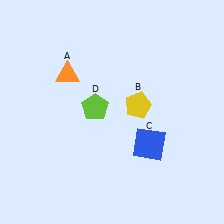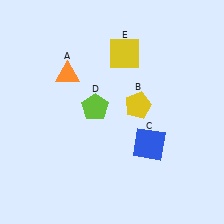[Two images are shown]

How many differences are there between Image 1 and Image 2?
There is 1 difference between the two images.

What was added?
A yellow square (E) was added in Image 2.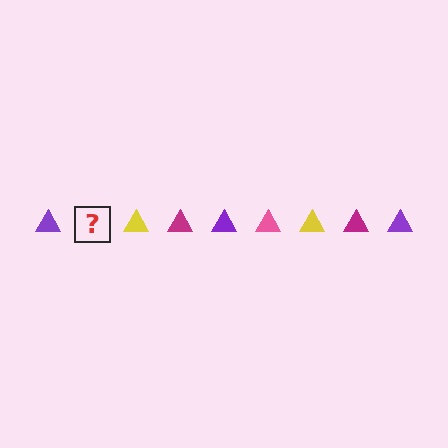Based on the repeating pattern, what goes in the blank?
The blank should be a pink triangle.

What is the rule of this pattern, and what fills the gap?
The rule is that the pattern cycles through purple, pink, yellow, magenta triangles. The gap should be filled with a pink triangle.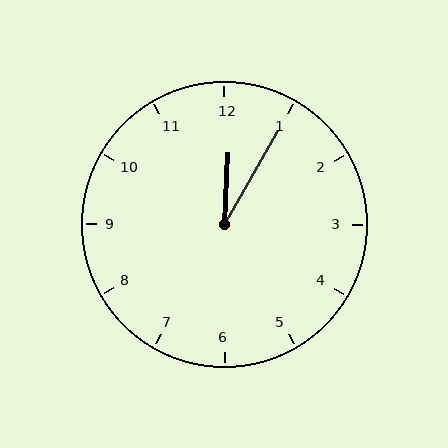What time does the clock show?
12:05.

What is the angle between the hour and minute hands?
Approximately 28 degrees.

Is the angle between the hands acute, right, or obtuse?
It is acute.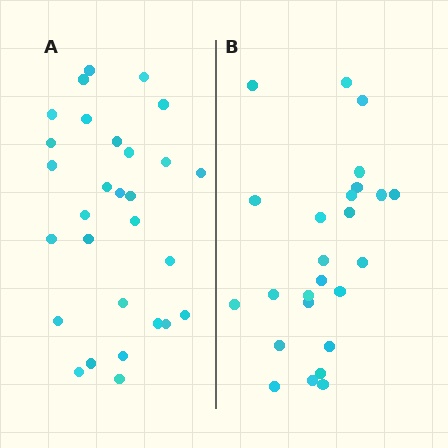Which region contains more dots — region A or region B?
Region A (the left region) has more dots.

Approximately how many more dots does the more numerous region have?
Region A has about 4 more dots than region B.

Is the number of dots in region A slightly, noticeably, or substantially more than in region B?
Region A has only slightly more — the two regions are fairly close. The ratio is roughly 1.2 to 1.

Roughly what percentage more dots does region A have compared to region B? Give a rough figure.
About 15% more.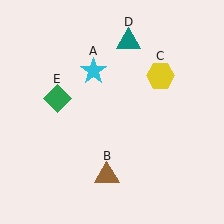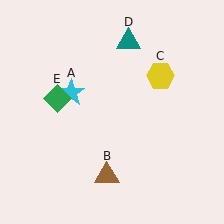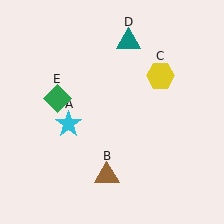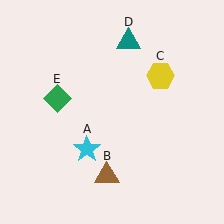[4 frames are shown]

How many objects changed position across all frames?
1 object changed position: cyan star (object A).